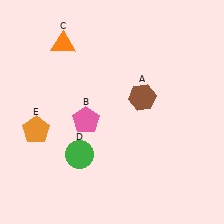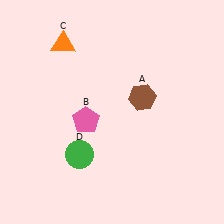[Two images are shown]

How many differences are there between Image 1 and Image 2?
There is 1 difference between the two images.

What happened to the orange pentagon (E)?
The orange pentagon (E) was removed in Image 2. It was in the bottom-left area of Image 1.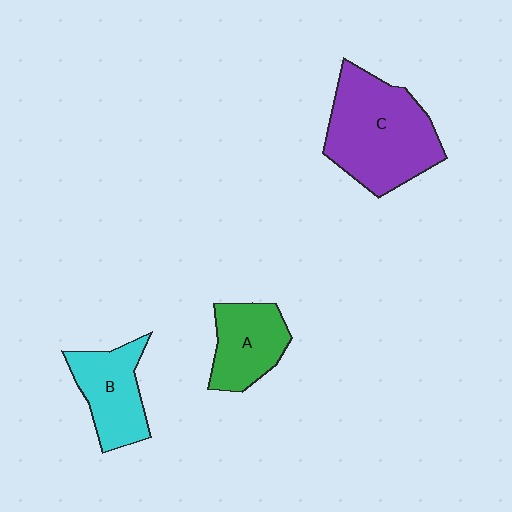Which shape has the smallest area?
Shape A (green).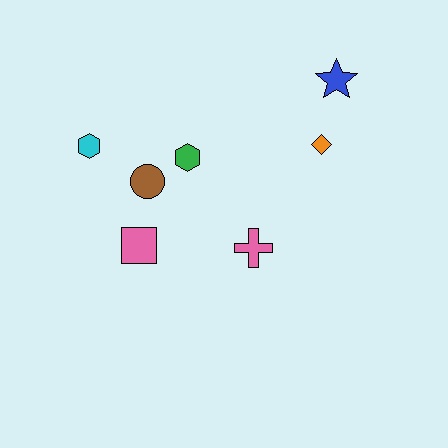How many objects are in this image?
There are 7 objects.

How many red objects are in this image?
There are no red objects.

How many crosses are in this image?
There is 1 cross.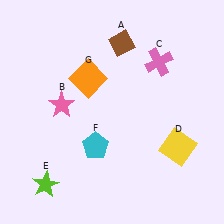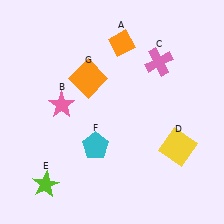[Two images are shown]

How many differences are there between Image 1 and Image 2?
There is 1 difference between the two images.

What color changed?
The diamond (A) changed from brown in Image 1 to orange in Image 2.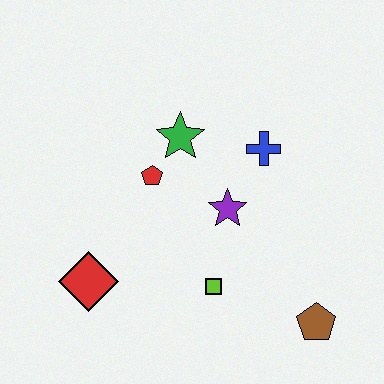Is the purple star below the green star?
Yes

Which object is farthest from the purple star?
The red diamond is farthest from the purple star.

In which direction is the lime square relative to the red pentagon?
The lime square is below the red pentagon.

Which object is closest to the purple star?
The blue cross is closest to the purple star.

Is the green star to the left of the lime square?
Yes